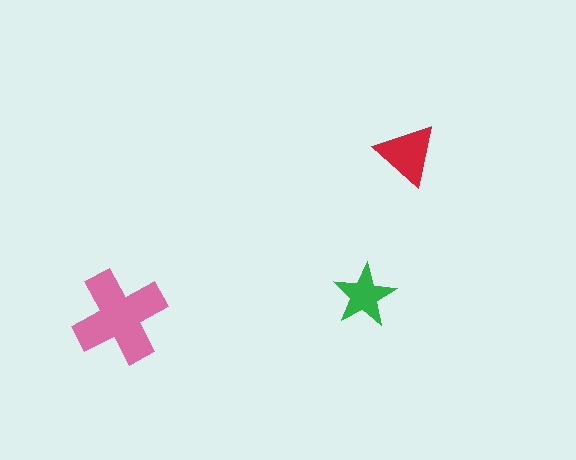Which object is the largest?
The pink cross.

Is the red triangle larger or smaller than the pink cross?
Smaller.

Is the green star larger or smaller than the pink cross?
Smaller.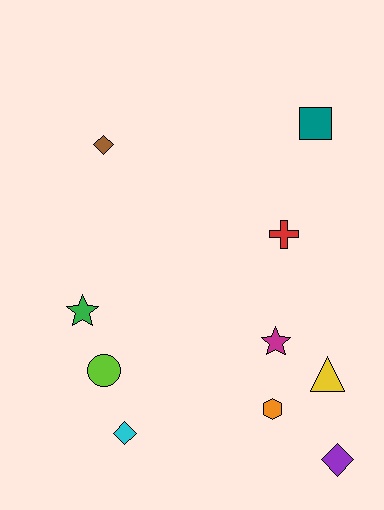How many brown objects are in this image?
There is 1 brown object.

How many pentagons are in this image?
There are no pentagons.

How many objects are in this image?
There are 10 objects.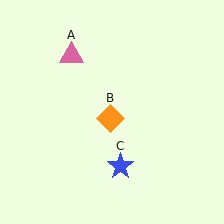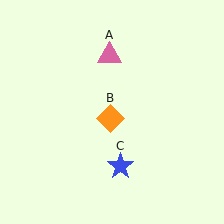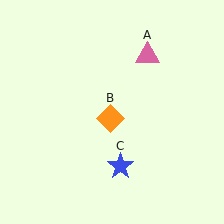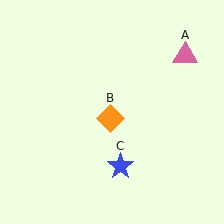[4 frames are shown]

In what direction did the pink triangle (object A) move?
The pink triangle (object A) moved right.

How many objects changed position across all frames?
1 object changed position: pink triangle (object A).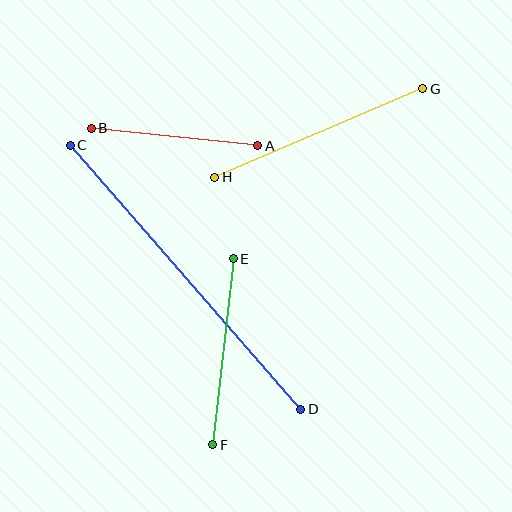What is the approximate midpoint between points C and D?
The midpoint is at approximately (186, 277) pixels.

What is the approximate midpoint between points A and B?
The midpoint is at approximately (174, 137) pixels.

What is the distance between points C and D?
The distance is approximately 351 pixels.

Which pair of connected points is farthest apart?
Points C and D are farthest apart.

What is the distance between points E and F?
The distance is approximately 187 pixels.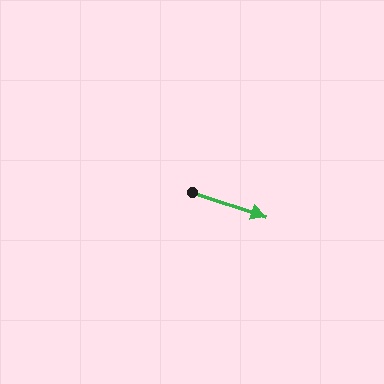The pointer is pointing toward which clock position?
Roughly 4 o'clock.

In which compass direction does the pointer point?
East.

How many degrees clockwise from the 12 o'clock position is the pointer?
Approximately 109 degrees.